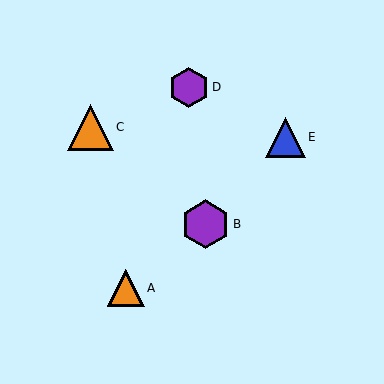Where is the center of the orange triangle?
The center of the orange triangle is at (126, 288).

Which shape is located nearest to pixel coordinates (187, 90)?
The purple hexagon (labeled D) at (189, 87) is nearest to that location.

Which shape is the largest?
The purple hexagon (labeled B) is the largest.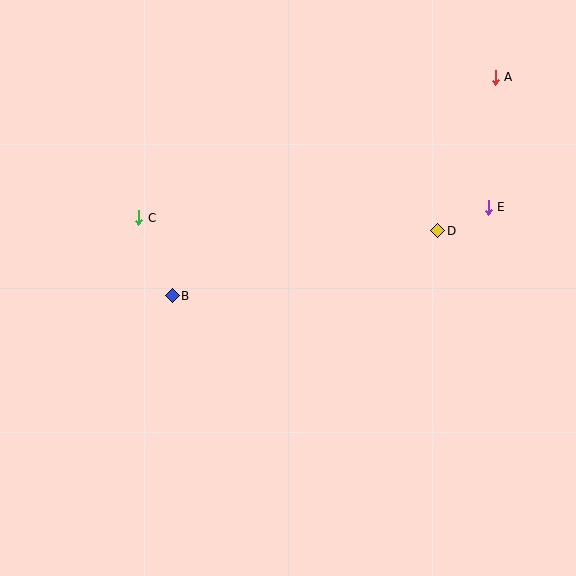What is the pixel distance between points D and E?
The distance between D and E is 56 pixels.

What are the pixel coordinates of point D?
Point D is at (438, 231).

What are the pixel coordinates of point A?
Point A is at (495, 77).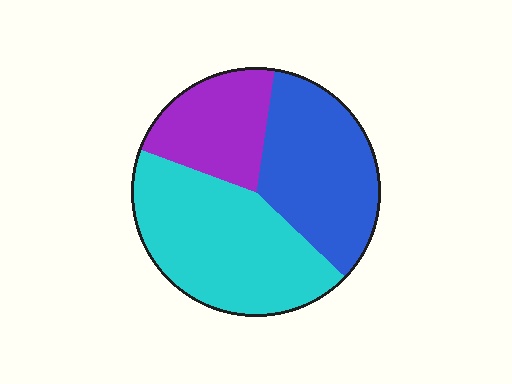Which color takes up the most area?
Cyan, at roughly 45%.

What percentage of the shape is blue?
Blue takes up about one third (1/3) of the shape.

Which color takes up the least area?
Purple, at roughly 20%.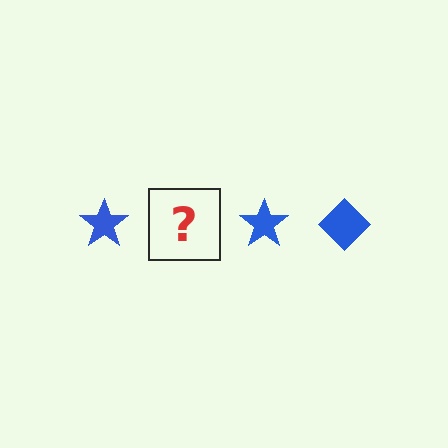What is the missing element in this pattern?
The missing element is a blue diamond.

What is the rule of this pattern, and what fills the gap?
The rule is that the pattern cycles through star, diamond shapes in blue. The gap should be filled with a blue diamond.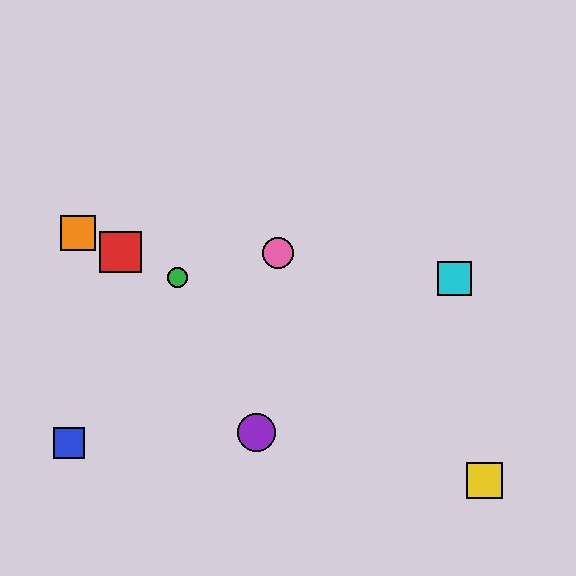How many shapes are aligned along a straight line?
3 shapes (the red square, the green circle, the orange square) are aligned along a straight line.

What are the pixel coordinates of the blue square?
The blue square is at (69, 443).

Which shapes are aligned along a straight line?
The red square, the green circle, the orange square are aligned along a straight line.